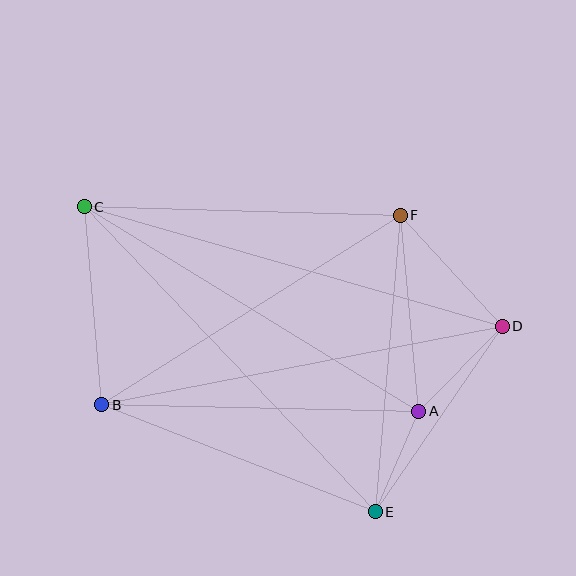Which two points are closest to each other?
Points A and E are closest to each other.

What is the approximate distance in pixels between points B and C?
The distance between B and C is approximately 199 pixels.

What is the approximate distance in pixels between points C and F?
The distance between C and F is approximately 316 pixels.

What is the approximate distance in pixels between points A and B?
The distance between A and B is approximately 317 pixels.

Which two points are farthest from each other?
Points C and D are farthest from each other.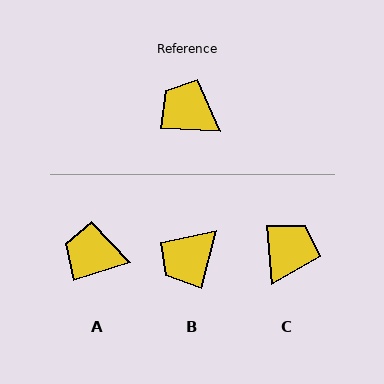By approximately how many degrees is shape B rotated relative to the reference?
Approximately 78 degrees counter-clockwise.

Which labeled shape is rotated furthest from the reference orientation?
C, about 83 degrees away.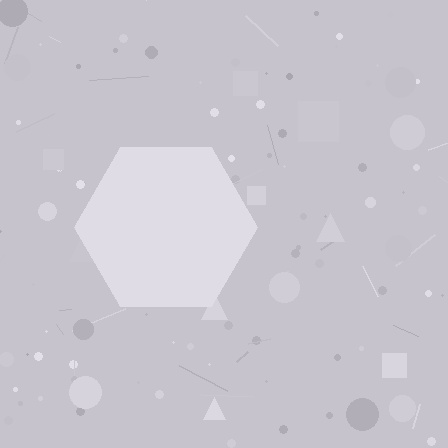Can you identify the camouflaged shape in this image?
The camouflaged shape is a hexagon.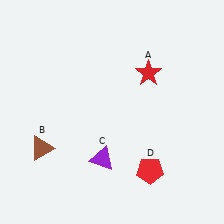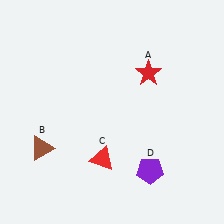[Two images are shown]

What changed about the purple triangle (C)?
In Image 1, C is purple. In Image 2, it changed to red.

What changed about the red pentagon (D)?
In Image 1, D is red. In Image 2, it changed to purple.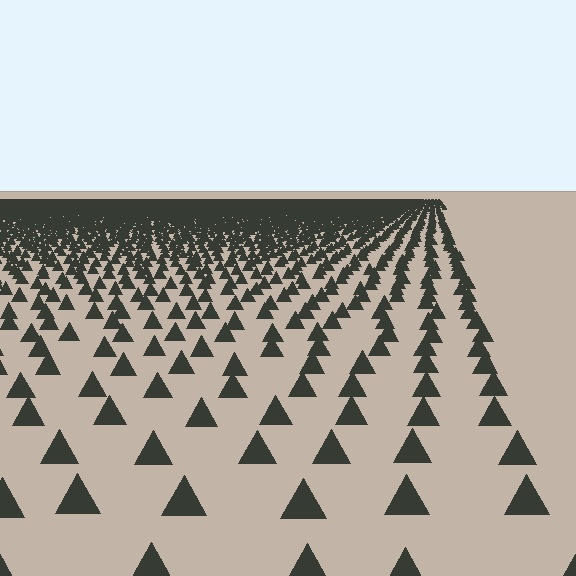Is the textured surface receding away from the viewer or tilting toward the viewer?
The surface is receding away from the viewer. Texture elements get smaller and denser toward the top.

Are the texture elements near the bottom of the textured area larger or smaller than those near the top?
Larger. Near the bottom, elements are closer to the viewer and appear at a bigger on-screen size.